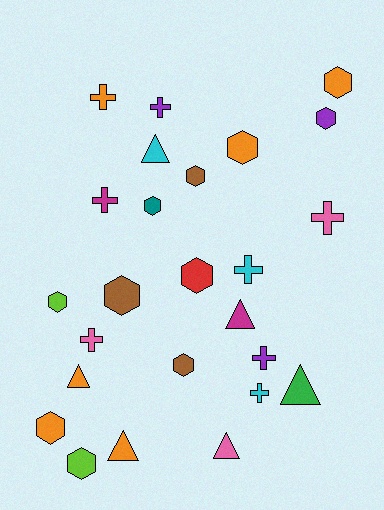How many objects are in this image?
There are 25 objects.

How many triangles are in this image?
There are 6 triangles.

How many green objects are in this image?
There is 1 green object.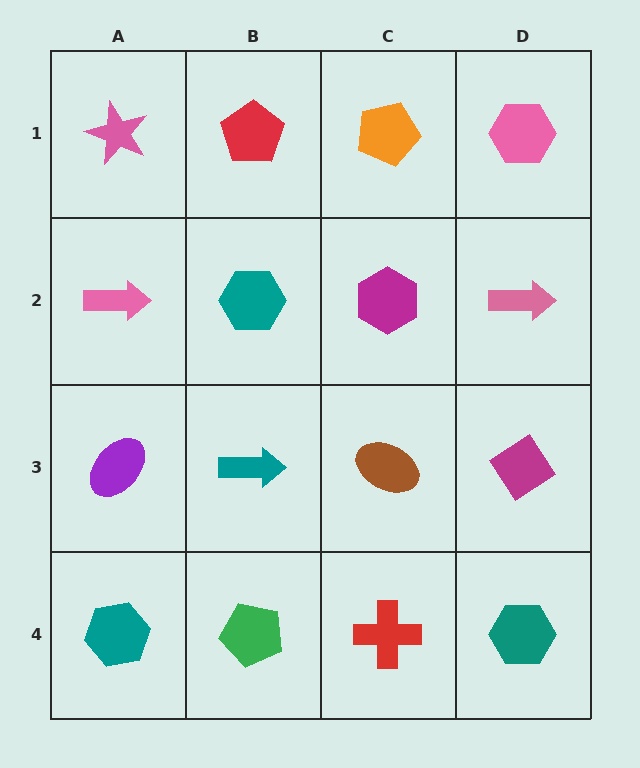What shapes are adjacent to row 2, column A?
A pink star (row 1, column A), a purple ellipse (row 3, column A), a teal hexagon (row 2, column B).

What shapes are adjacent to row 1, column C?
A magenta hexagon (row 2, column C), a red pentagon (row 1, column B), a pink hexagon (row 1, column D).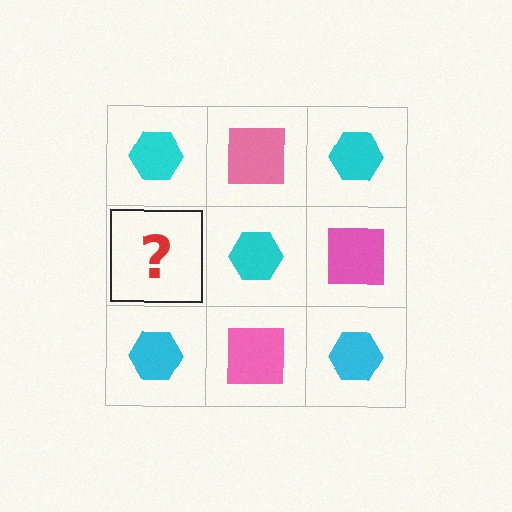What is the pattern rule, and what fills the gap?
The rule is that it alternates cyan hexagon and pink square in a checkerboard pattern. The gap should be filled with a pink square.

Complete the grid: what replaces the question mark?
The question mark should be replaced with a pink square.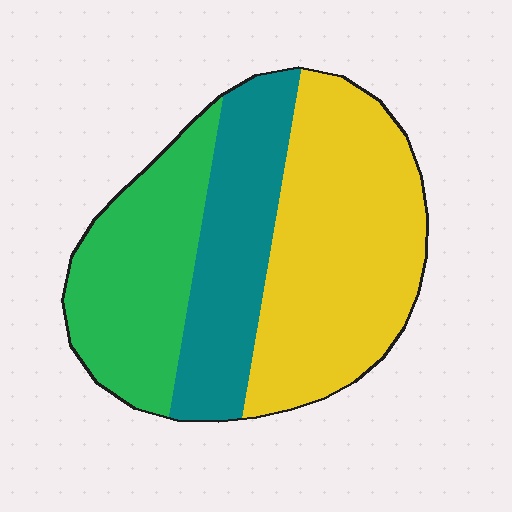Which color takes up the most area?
Yellow, at roughly 45%.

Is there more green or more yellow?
Yellow.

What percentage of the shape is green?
Green takes up about one quarter (1/4) of the shape.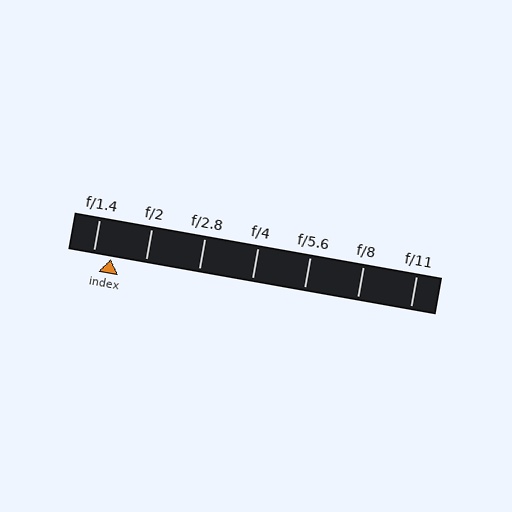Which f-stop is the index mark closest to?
The index mark is closest to f/1.4.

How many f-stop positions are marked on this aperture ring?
There are 7 f-stop positions marked.